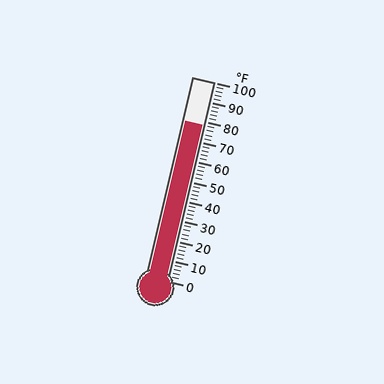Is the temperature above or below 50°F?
The temperature is above 50°F.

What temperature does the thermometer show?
The thermometer shows approximately 78°F.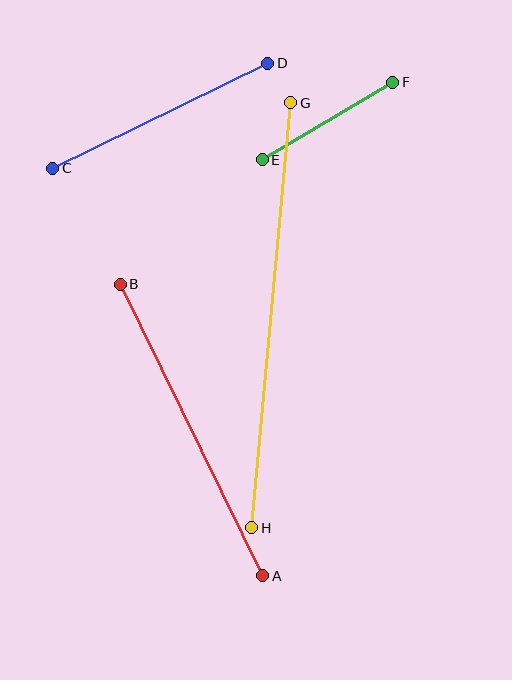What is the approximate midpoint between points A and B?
The midpoint is at approximately (192, 430) pixels.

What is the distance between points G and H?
The distance is approximately 427 pixels.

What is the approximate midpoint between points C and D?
The midpoint is at approximately (160, 116) pixels.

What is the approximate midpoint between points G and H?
The midpoint is at approximately (271, 315) pixels.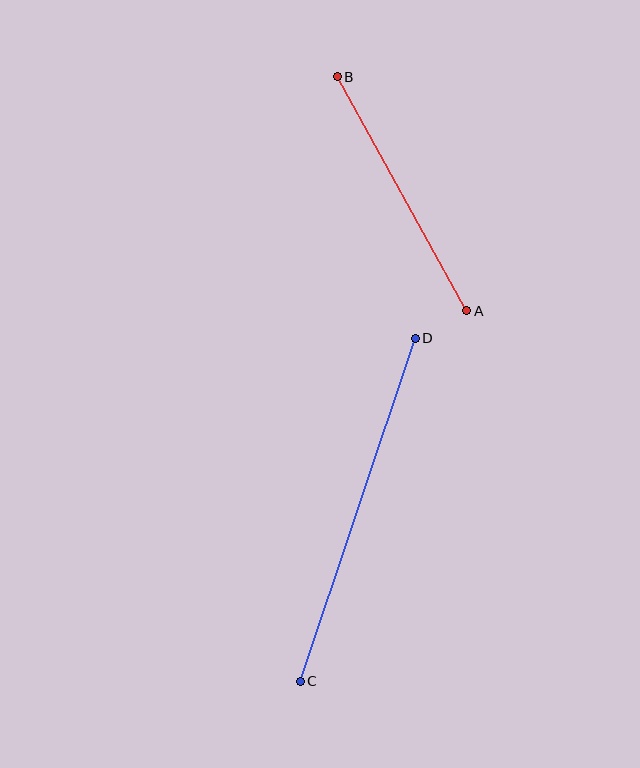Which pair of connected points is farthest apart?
Points C and D are farthest apart.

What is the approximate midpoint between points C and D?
The midpoint is at approximately (358, 510) pixels.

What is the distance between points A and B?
The distance is approximately 267 pixels.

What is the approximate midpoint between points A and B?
The midpoint is at approximately (402, 194) pixels.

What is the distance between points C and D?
The distance is approximately 362 pixels.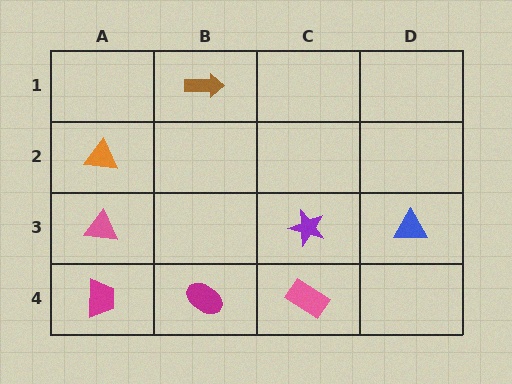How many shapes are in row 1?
1 shape.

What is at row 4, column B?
A magenta ellipse.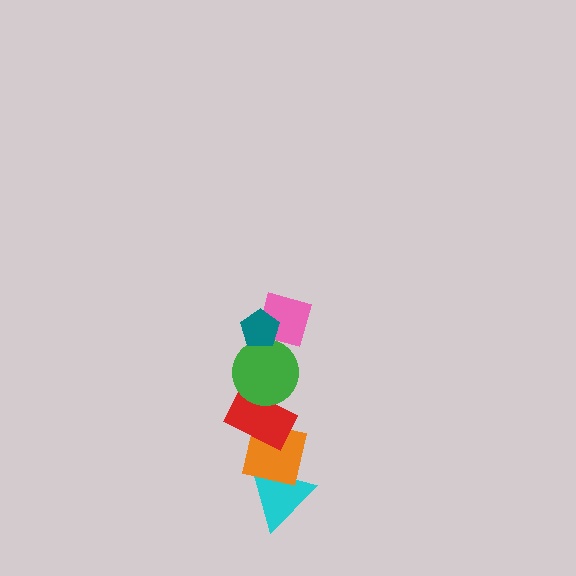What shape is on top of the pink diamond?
The teal pentagon is on top of the pink diamond.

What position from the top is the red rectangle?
The red rectangle is 4th from the top.